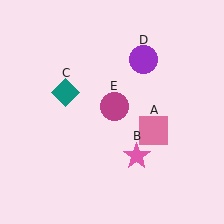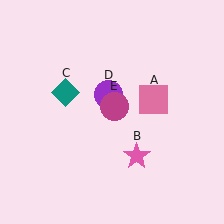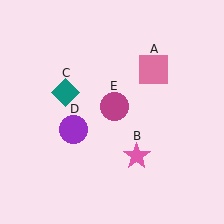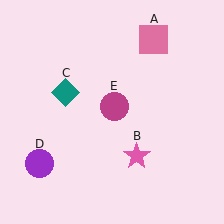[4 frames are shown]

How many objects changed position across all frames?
2 objects changed position: pink square (object A), purple circle (object D).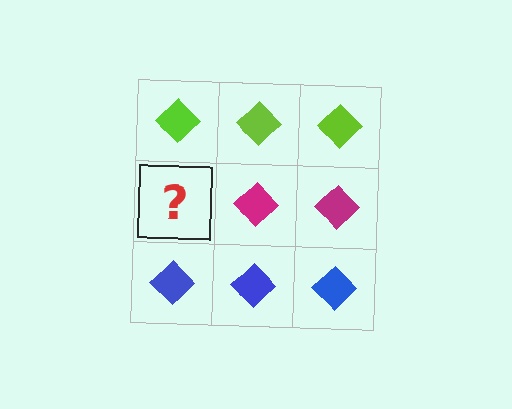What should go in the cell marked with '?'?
The missing cell should contain a magenta diamond.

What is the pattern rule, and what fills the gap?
The rule is that each row has a consistent color. The gap should be filled with a magenta diamond.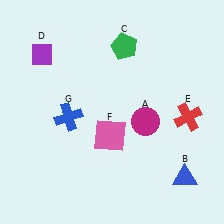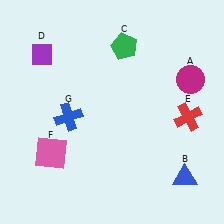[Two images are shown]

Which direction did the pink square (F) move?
The pink square (F) moved left.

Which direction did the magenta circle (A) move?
The magenta circle (A) moved right.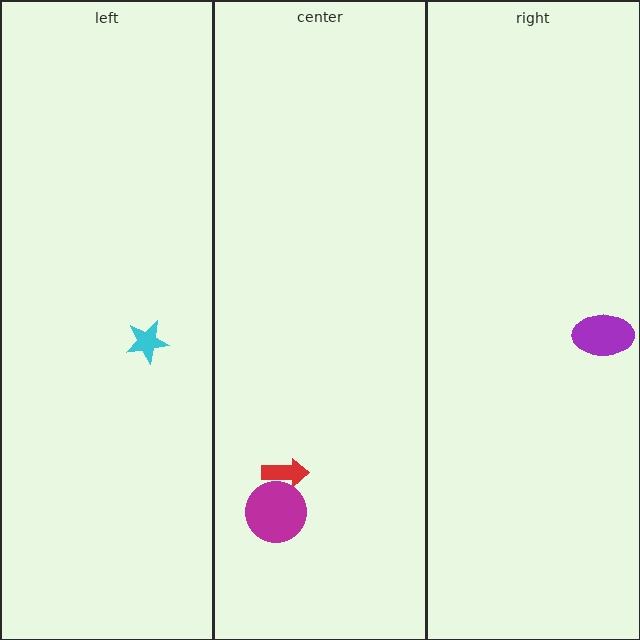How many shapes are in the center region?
2.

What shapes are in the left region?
The cyan star.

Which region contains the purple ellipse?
The right region.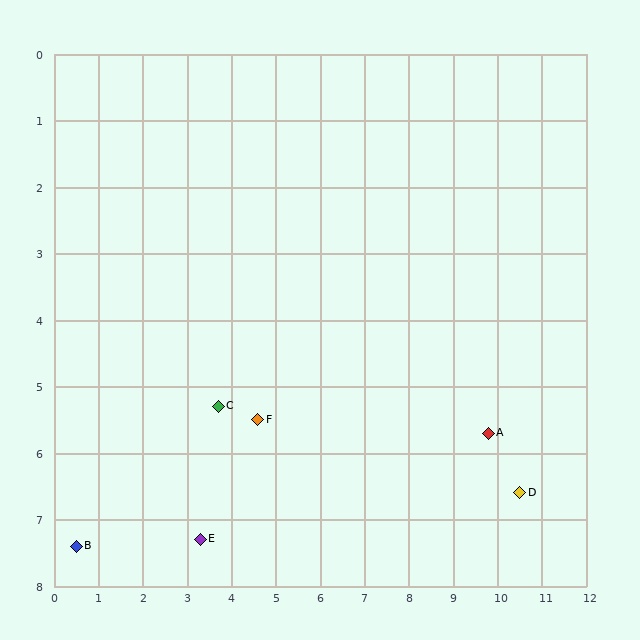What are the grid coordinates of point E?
Point E is at approximately (3.3, 7.3).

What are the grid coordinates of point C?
Point C is at approximately (3.7, 5.3).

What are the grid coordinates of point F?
Point F is at approximately (4.6, 5.5).